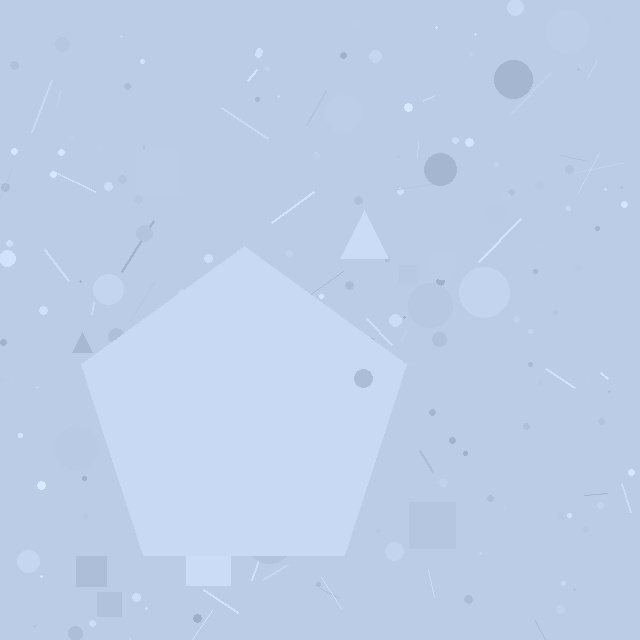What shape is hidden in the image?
A pentagon is hidden in the image.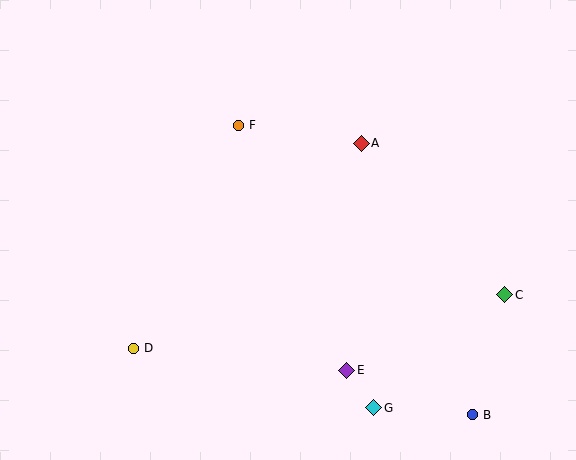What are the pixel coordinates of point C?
Point C is at (505, 295).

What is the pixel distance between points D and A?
The distance between D and A is 306 pixels.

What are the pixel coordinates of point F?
Point F is at (239, 125).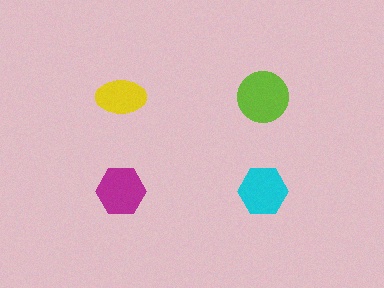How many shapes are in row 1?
2 shapes.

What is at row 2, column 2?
A cyan hexagon.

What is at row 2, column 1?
A magenta hexagon.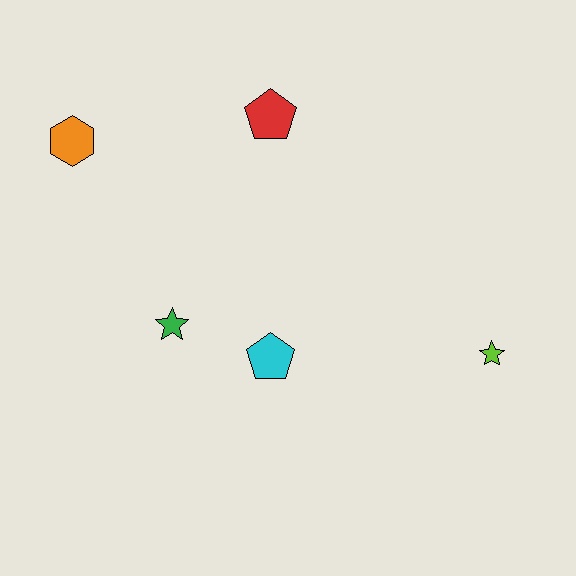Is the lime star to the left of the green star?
No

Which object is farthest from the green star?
The lime star is farthest from the green star.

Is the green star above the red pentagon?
No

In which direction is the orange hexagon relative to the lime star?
The orange hexagon is to the left of the lime star.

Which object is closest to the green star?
The cyan pentagon is closest to the green star.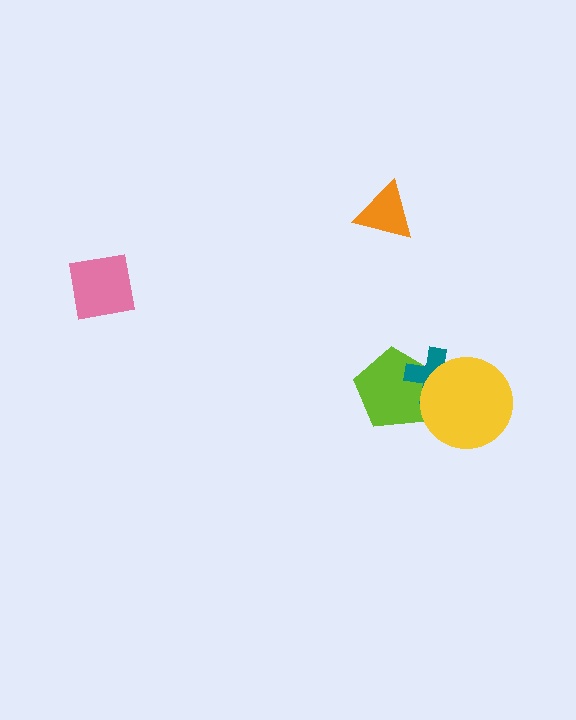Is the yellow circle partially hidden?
No, no other shape covers it.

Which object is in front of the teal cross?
The yellow circle is in front of the teal cross.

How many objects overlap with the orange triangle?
0 objects overlap with the orange triangle.